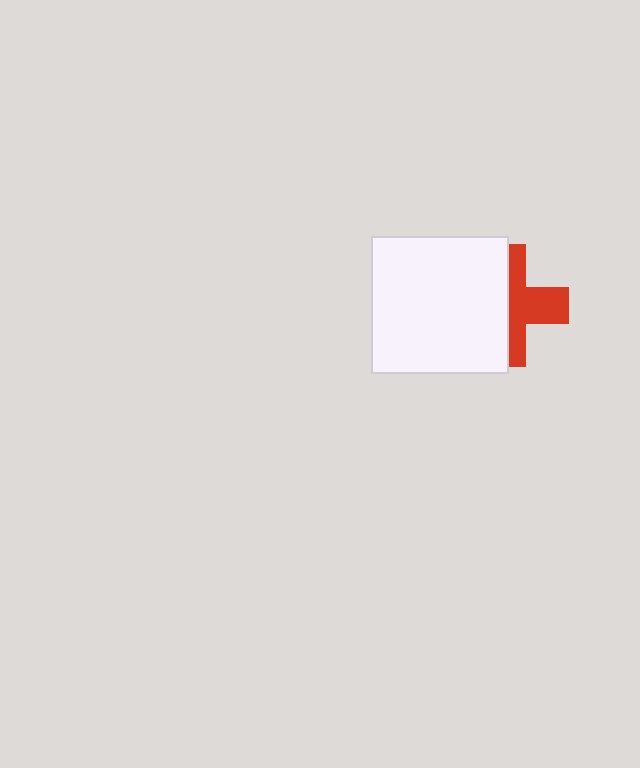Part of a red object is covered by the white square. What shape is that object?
It is a cross.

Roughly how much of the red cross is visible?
About half of it is visible (roughly 47%).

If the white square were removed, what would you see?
You would see the complete red cross.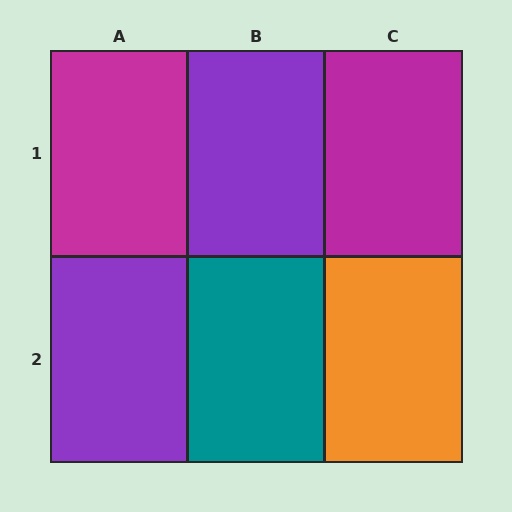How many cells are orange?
1 cell is orange.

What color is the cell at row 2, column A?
Purple.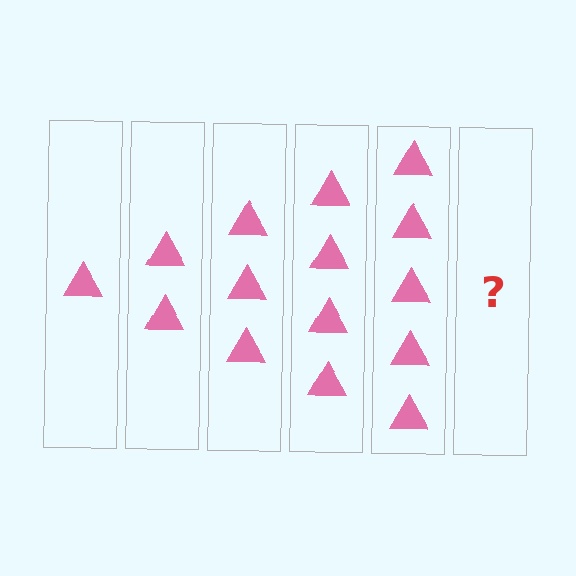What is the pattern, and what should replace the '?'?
The pattern is that each step adds one more triangle. The '?' should be 6 triangles.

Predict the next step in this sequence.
The next step is 6 triangles.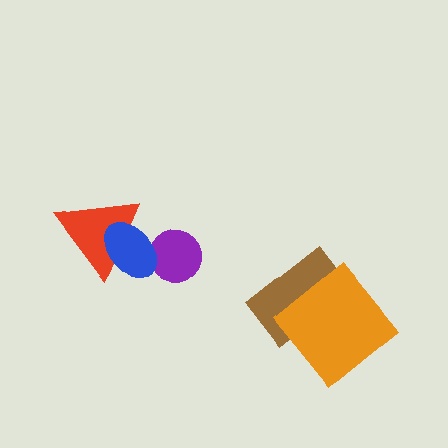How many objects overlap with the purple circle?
1 object overlaps with the purple circle.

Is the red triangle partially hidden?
Yes, it is partially covered by another shape.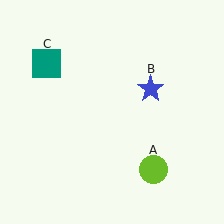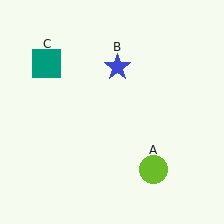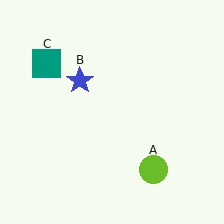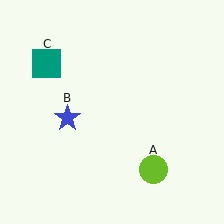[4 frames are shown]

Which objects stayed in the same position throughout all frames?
Lime circle (object A) and teal square (object C) remained stationary.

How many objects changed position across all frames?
1 object changed position: blue star (object B).